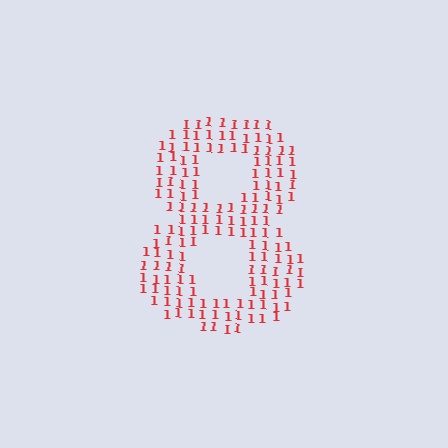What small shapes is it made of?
It is made of small digit 1's.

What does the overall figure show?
The overall figure shows the digit 8.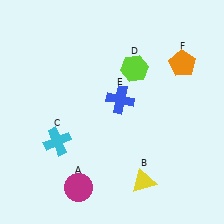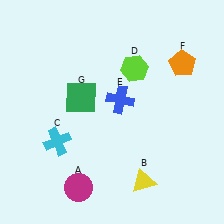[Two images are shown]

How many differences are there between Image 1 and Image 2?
There is 1 difference between the two images.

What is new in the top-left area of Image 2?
A green square (G) was added in the top-left area of Image 2.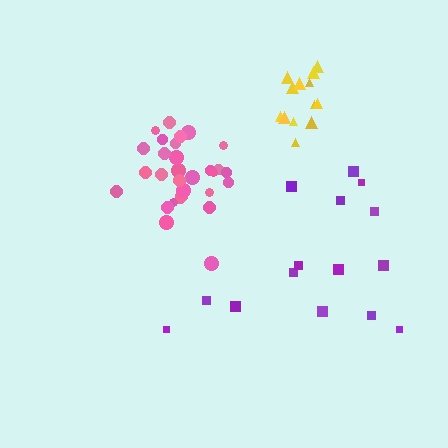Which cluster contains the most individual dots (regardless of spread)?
Pink (30).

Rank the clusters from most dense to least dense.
pink, yellow, purple.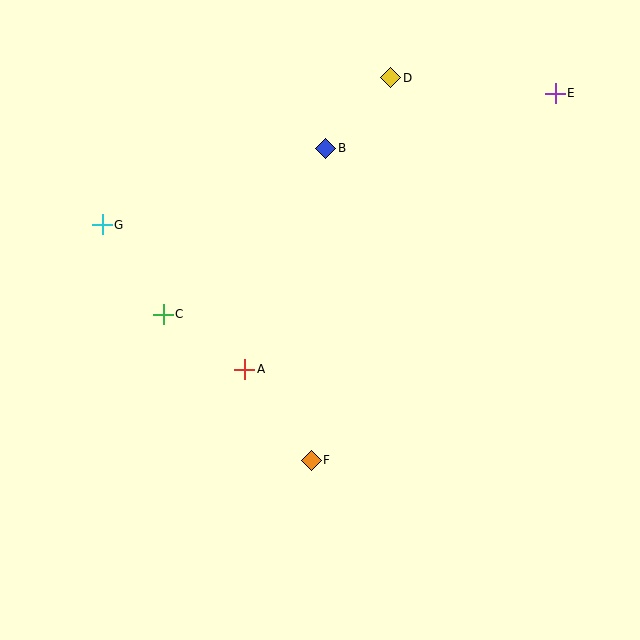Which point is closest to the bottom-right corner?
Point F is closest to the bottom-right corner.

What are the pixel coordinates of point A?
Point A is at (245, 369).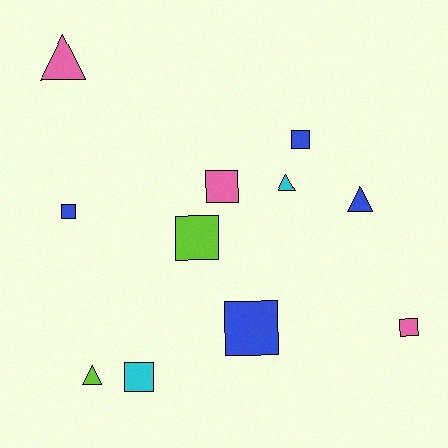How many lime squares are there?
There is 1 lime square.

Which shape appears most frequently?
Square, with 7 objects.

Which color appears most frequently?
Blue, with 4 objects.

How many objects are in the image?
There are 11 objects.